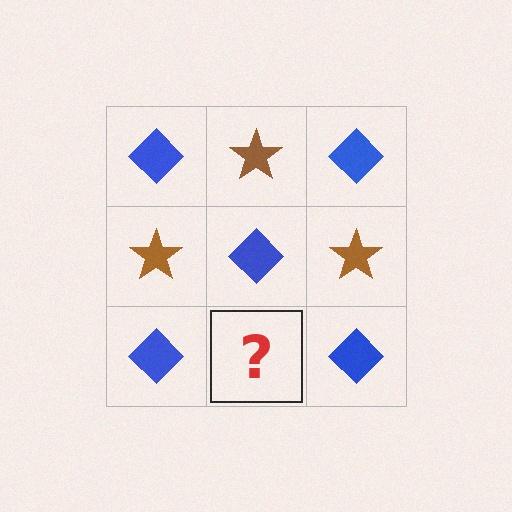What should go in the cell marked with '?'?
The missing cell should contain a brown star.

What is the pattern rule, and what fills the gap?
The rule is that it alternates blue diamond and brown star in a checkerboard pattern. The gap should be filled with a brown star.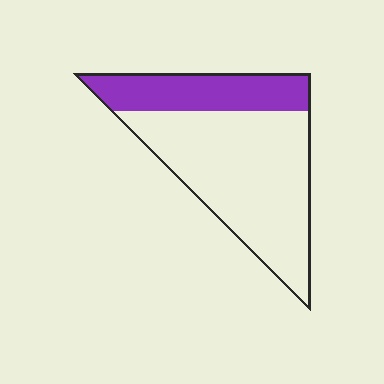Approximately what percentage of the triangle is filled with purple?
Approximately 30%.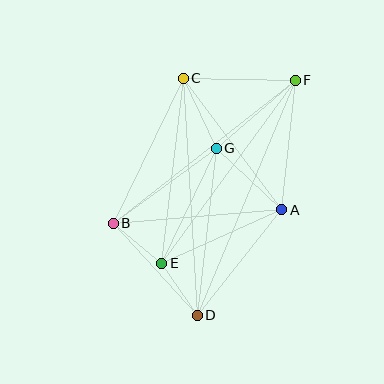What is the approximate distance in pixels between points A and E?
The distance between A and E is approximately 131 pixels.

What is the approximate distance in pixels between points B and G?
The distance between B and G is approximately 127 pixels.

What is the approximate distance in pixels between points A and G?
The distance between A and G is approximately 90 pixels.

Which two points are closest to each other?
Points D and E are closest to each other.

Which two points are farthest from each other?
Points D and F are farthest from each other.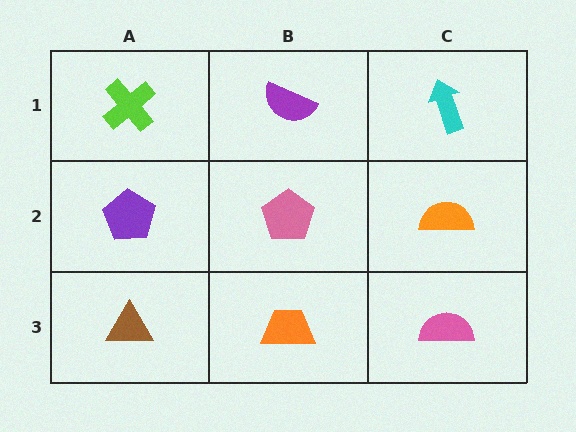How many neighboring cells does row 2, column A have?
3.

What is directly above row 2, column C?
A cyan arrow.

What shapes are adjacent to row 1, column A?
A purple pentagon (row 2, column A), a purple semicircle (row 1, column B).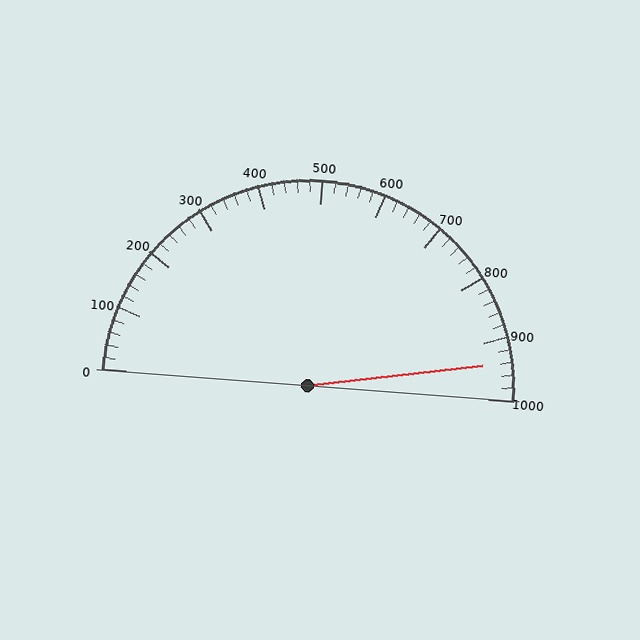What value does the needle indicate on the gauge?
The needle indicates approximately 940.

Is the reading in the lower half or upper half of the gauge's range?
The reading is in the upper half of the range (0 to 1000).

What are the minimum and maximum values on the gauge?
The gauge ranges from 0 to 1000.